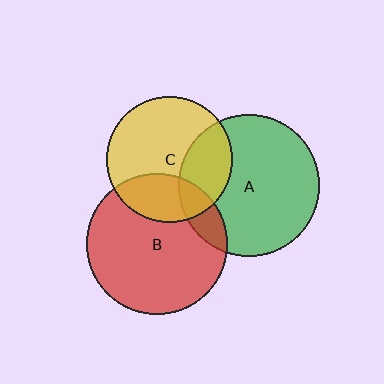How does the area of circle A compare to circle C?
Approximately 1.3 times.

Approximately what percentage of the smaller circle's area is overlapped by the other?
Approximately 15%.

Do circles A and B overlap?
Yes.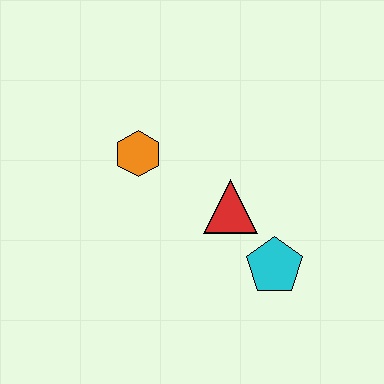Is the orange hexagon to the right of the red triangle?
No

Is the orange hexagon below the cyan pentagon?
No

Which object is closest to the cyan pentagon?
The red triangle is closest to the cyan pentagon.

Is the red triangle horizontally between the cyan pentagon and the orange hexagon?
Yes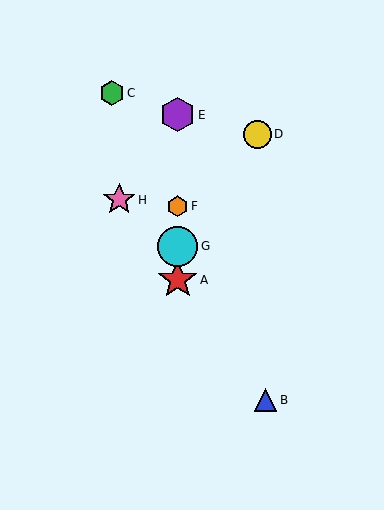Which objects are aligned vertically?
Objects A, E, F, G are aligned vertically.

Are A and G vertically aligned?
Yes, both are at x≈178.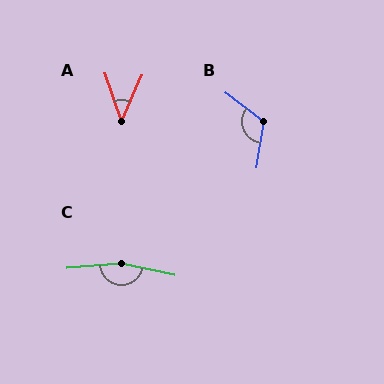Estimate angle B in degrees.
Approximately 117 degrees.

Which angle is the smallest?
A, at approximately 42 degrees.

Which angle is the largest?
C, at approximately 164 degrees.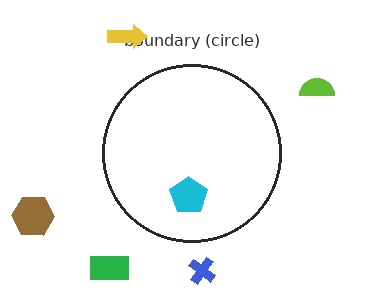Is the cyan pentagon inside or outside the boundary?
Inside.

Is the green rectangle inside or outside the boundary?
Outside.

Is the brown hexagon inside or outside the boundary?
Outside.